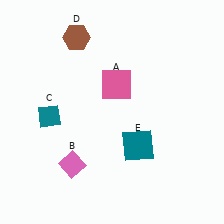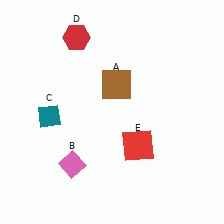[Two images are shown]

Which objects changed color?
A changed from pink to brown. D changed from brown to red. E changed from teal to red.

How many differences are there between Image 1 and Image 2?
There are 3 differences between the two images.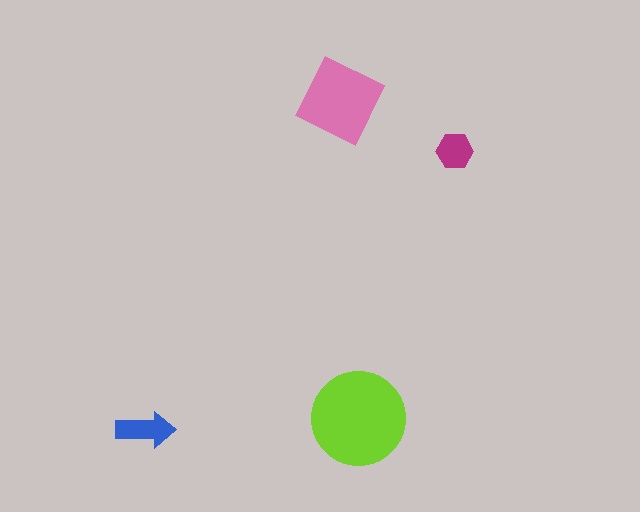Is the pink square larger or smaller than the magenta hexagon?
Larger.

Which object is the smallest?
The magenta hexagon.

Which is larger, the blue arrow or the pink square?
The pink square.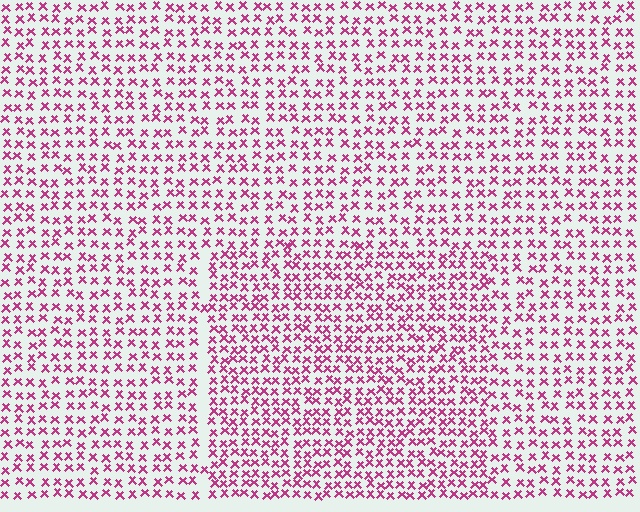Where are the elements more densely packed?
The elements are more densely packed inside the rectangle boundary.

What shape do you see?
I see a rectangle.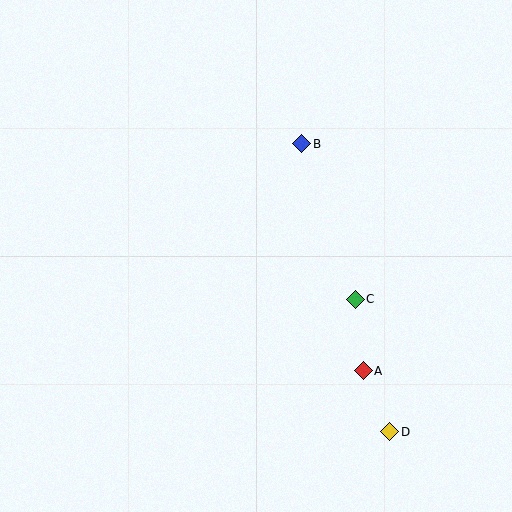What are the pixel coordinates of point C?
Point C is at (355, 299).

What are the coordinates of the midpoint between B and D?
The midpoint between B and D is at (346, 288).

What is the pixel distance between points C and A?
The distance between C and A is 72 pixels.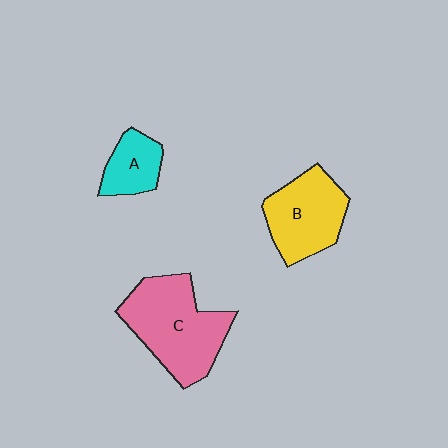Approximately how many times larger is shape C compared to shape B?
Approximately 1.3 times.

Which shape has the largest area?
Shape C (pink).